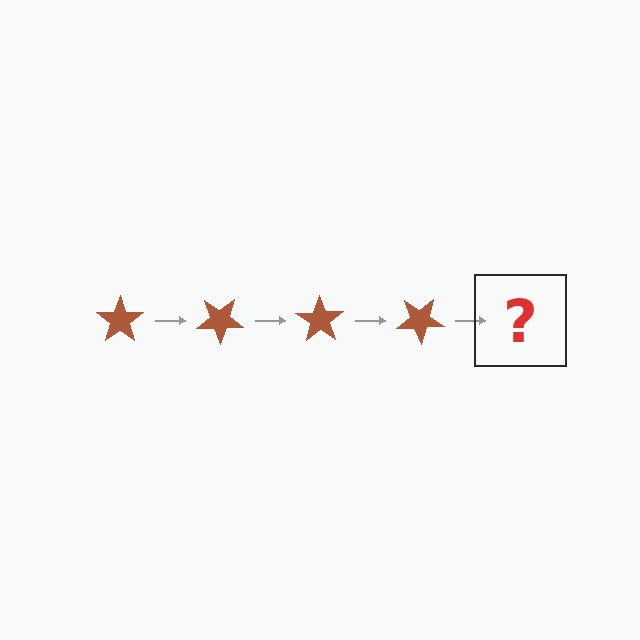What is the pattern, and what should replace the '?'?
The pattern is that the star rotates 35 degrees each step. The '?' should be a brown star rotated 140 degrees.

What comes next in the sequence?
The next element should be a brown star rotated 140 degrees.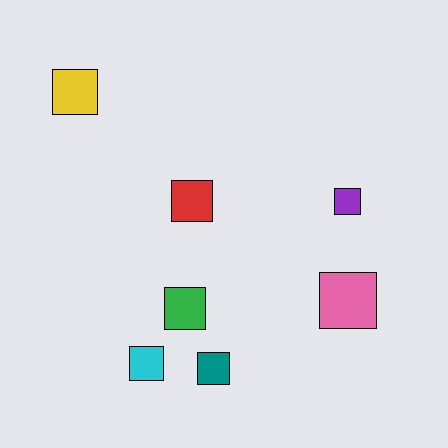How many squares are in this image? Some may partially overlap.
There are 7 squares.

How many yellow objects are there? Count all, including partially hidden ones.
There is 1 yellow object.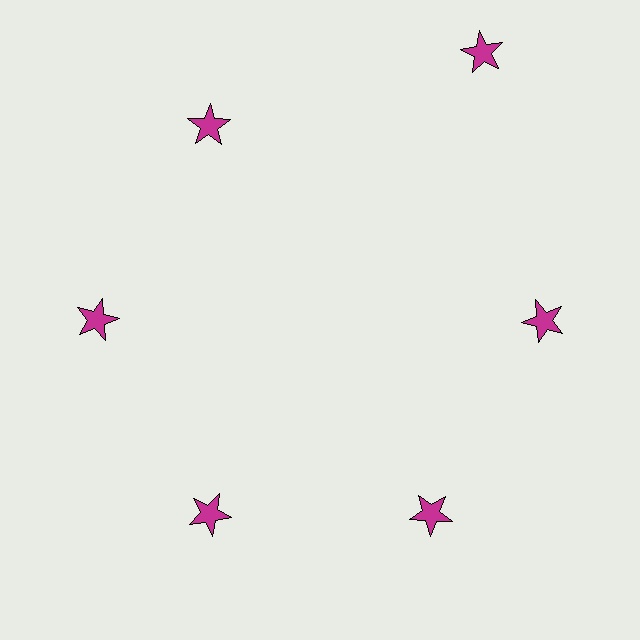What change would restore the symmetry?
The symmetry would be restored by moving it inward, back onto the ring so that all 6 stars sit at equal angles and equal distance from the center.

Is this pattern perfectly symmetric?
No. The 6 magenta stars are arranged in a ring, but one element near the 1 o'clock position is pushed outward from the center, breaking the 6-fold rotational symmetry.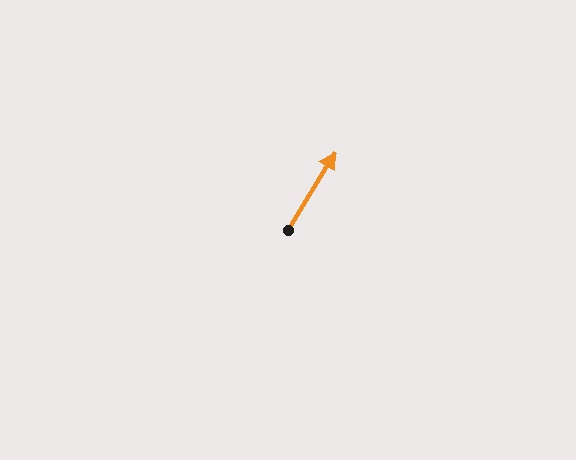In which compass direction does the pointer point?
Northeast.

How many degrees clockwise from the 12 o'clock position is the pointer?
Approximately 31 degrees.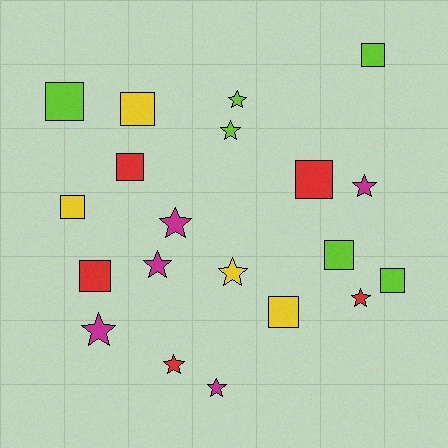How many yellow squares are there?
There are 3 yellow squares.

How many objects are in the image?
There are 20 objects.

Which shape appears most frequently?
Square, with 10 objects.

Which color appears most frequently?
Lime, with 6 objects.